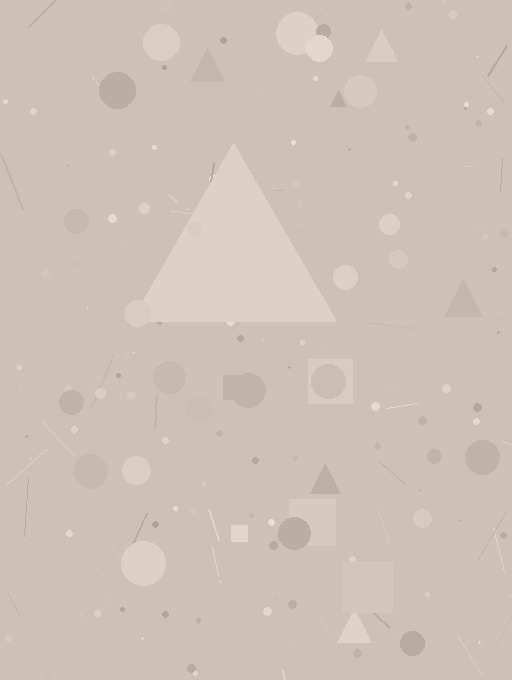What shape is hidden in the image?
A triangle is hidden in the image.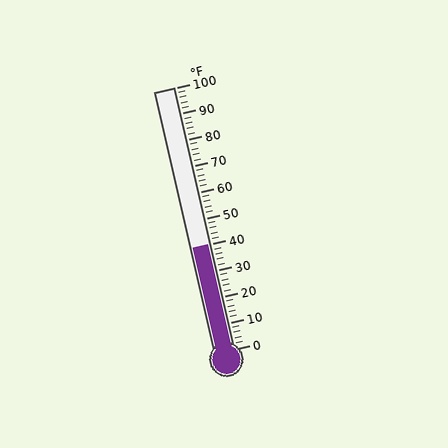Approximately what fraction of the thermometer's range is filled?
The thermometer is filled to approximately 40% of its range.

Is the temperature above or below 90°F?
The temperature is below 90°F.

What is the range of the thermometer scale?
The thermometer scale ranges from 0°F to 100°F.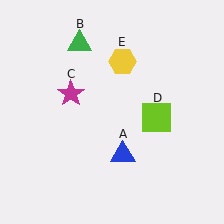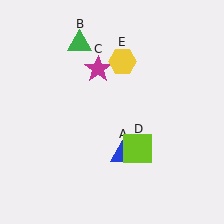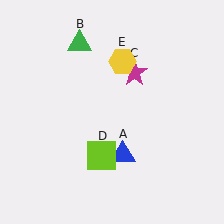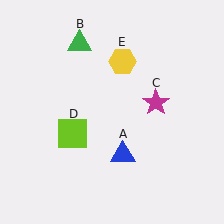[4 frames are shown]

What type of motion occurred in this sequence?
The magenta star (object C), lime square (object D) rotated clockwise around the center of the scene.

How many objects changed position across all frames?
2 objects changed position: magenta star (object C), lime square (object D).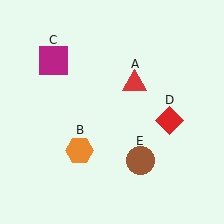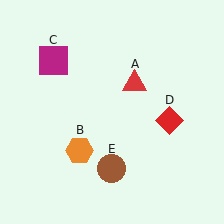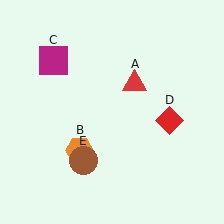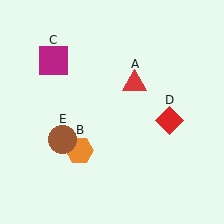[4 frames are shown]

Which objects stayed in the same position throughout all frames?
Red triangle (object A) and orange hexagon (object B) and magenta square (object C) and red diamond (object D) remained stationary.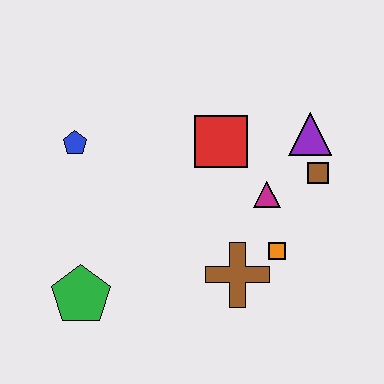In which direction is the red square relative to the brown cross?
The red square is above the brown cross.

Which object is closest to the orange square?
The brown cross is closest to the orange square.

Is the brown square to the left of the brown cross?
No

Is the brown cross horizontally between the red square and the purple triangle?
Yes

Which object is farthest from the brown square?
The green pentagon is farthest from the brown square.